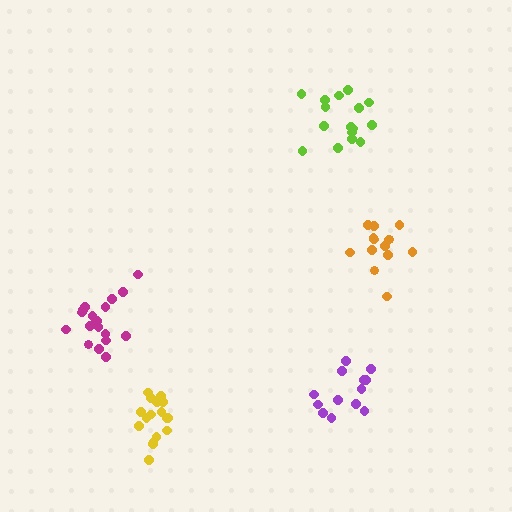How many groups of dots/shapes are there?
There are 5 groups.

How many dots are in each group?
Group 1: 16 dots, Group 2: 17 dots, Group 3: 13 dots, Group 4: 14 dots, Group 5: 18 dots (78 total).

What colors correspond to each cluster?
The clusters are colored: lime, yellow, purple, orange, magenta.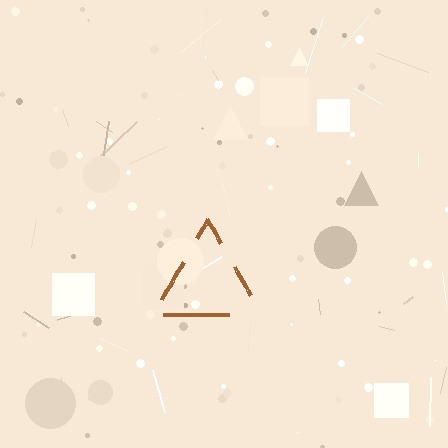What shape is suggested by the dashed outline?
The dashed outline suggests a triangle.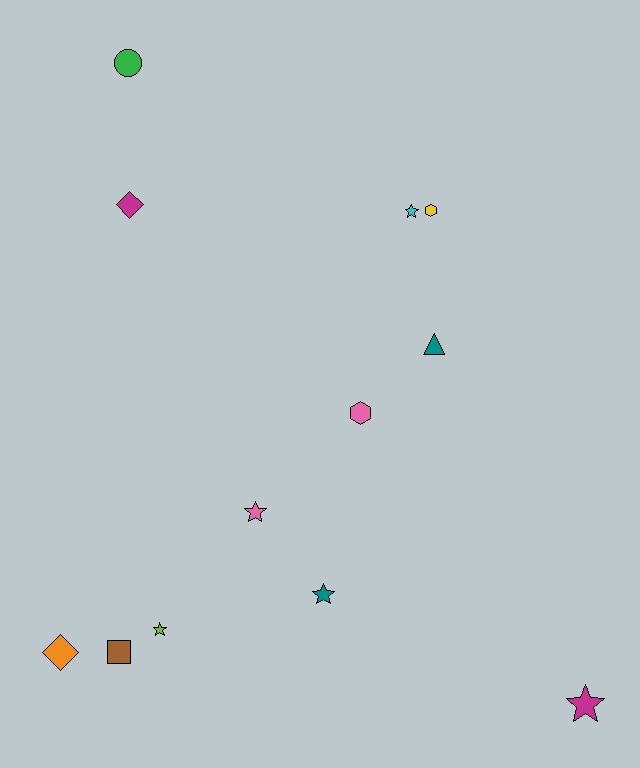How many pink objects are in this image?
There are 2 pink objects.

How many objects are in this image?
There are 12 objects.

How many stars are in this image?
There are 5 stars.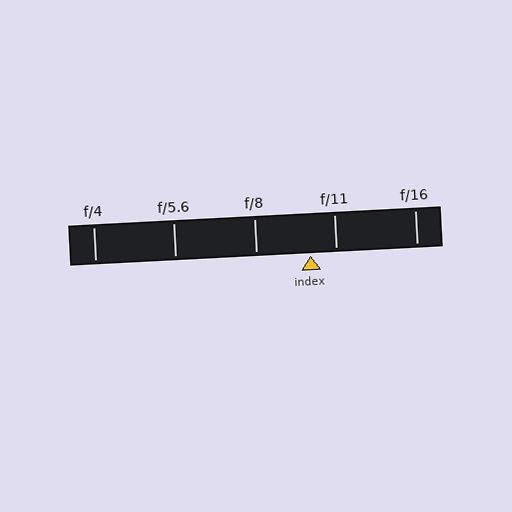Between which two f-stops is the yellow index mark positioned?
The index mark is between f/8 and f/11.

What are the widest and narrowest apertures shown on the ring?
The widest aperture shown is f/4 and the narrowest is f/16.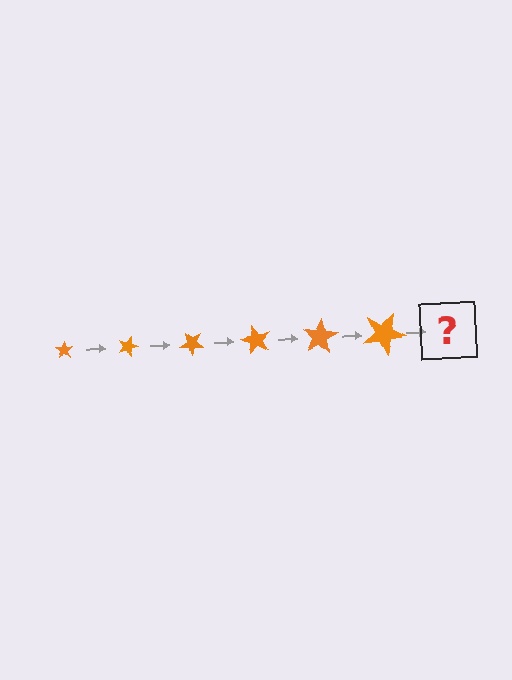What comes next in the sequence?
The next element should be a star, larger than the previous one and rotated 120 degrees from the start.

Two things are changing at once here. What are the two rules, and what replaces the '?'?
The two rules are that the star grows larger each step and it rotates 20 degrees each step. The '?' should be a star, larger than the previous one and rotated 120 degrees from the start.